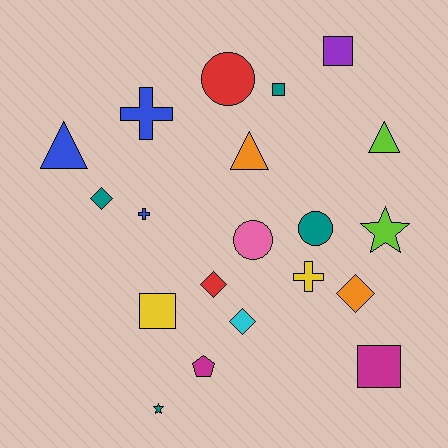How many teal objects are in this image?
There are 4 teal objects.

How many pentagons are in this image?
There is 1 pentagon.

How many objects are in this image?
There are 20 objects.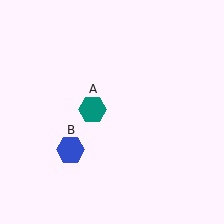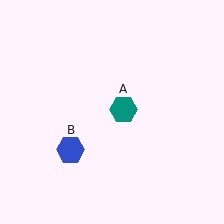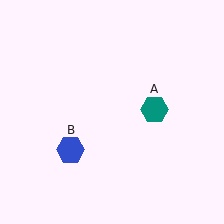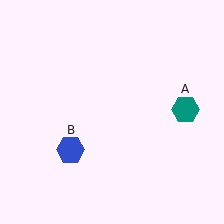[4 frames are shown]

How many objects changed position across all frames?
1 object changed position: teal hexagon (object A).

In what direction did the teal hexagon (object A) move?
The teal hexagon (object A) moved right.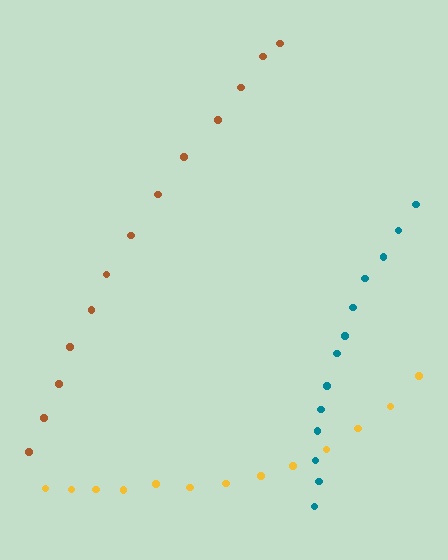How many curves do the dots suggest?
There are 3 distinct paths.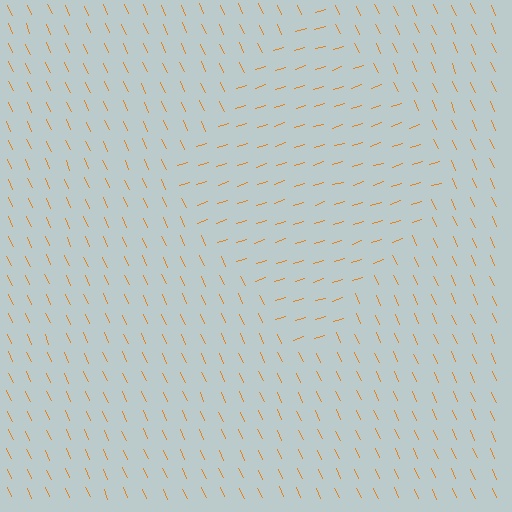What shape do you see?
I see a diamond.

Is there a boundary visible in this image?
Yes, there is a texture boundary formed by a change in line orientation.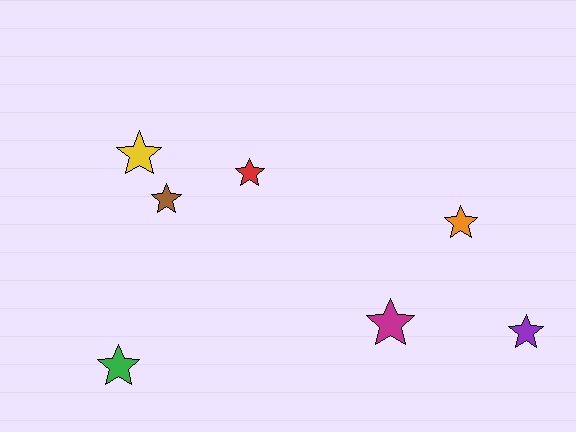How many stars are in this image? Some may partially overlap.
There are 7 stars.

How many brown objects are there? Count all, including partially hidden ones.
There is 1 brown object.